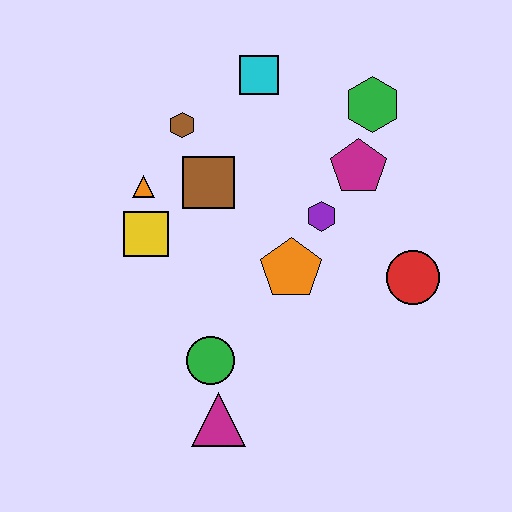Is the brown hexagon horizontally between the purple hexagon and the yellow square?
Yes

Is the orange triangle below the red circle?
No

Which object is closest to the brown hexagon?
The brown square is closest to the brown hexagon.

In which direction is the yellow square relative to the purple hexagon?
The yellow square is to the left of the purple hexagon.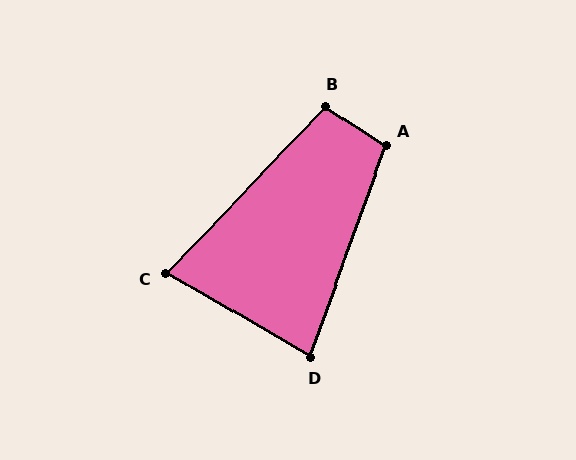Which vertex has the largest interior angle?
A, at approximately 103 degrees.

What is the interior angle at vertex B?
Approximately 101 degrees (obtuse).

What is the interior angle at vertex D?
Approximately 79 degrees (acute).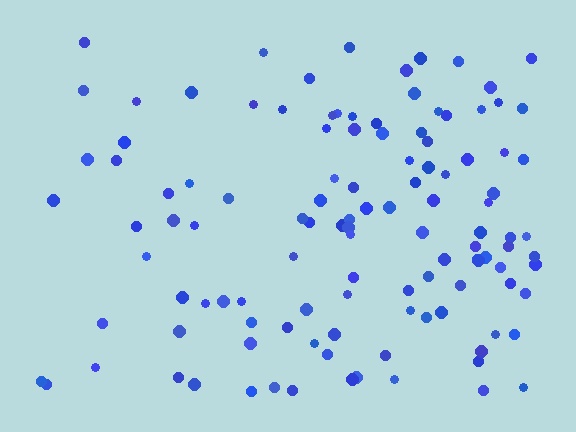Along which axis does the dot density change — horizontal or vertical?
Horizontal.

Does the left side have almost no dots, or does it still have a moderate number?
Still a moderate number, just noticeably fewer than the right.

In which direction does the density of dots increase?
From left to right, with the right side densest.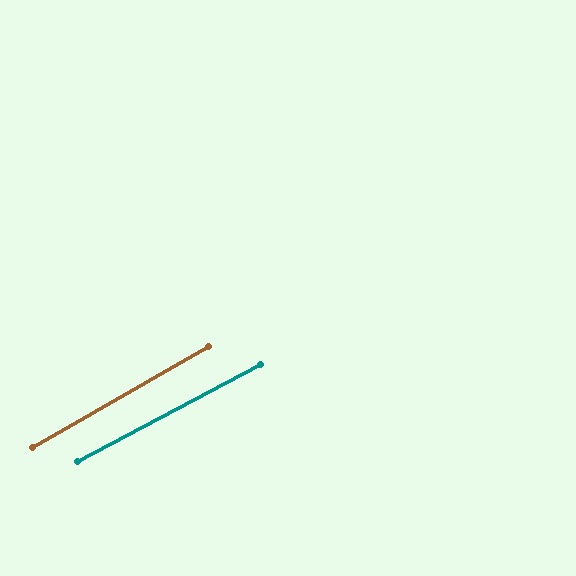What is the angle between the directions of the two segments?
Approximately 2 degrees.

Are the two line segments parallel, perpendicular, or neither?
Parallel — their directions differ by only 1.8°.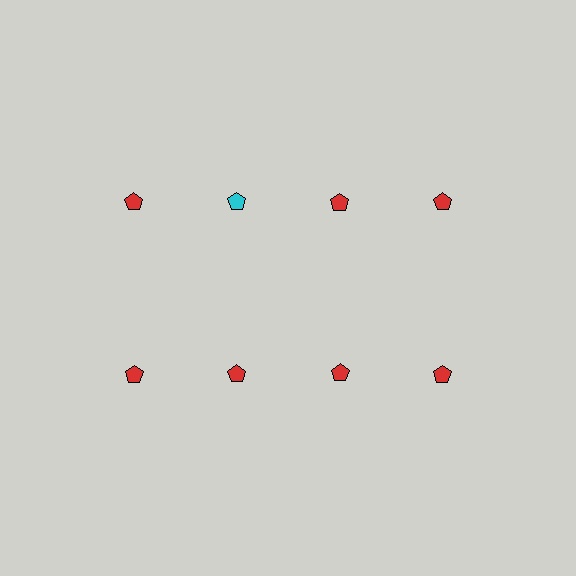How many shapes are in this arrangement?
There are 8 shapes arranged in a grid pattern.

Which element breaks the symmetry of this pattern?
The cyan pentagon in the top row, second from left column breaks the symmetry. All other shapes are red pentagons.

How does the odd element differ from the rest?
It has a different color: cyan instead of red.